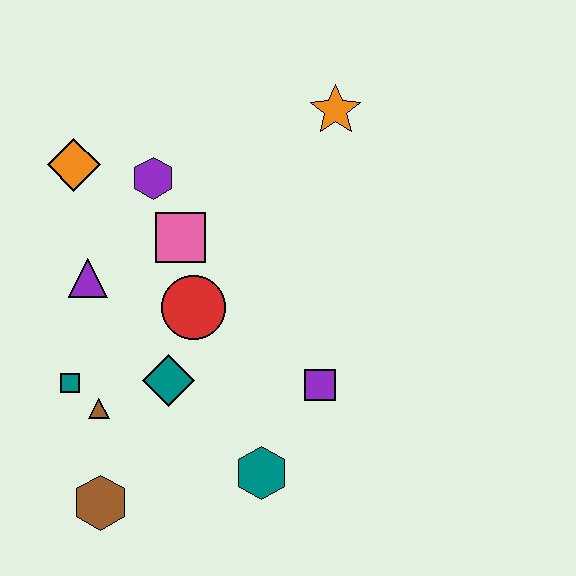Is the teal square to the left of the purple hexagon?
Yes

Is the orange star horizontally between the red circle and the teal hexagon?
No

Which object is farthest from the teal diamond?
The orange star is farthest from the teal diamond.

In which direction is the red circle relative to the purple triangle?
The red circle is to the right of the purple triangle.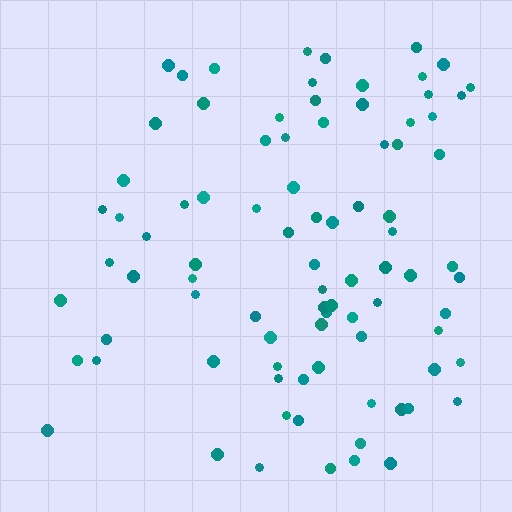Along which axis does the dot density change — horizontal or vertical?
Horizontal.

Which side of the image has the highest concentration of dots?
The right.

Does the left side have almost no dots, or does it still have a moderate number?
Still a moderate number, just noticeably fewer than the right.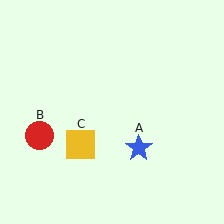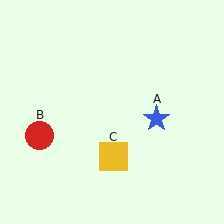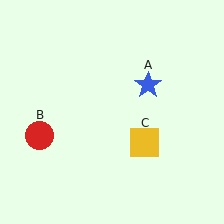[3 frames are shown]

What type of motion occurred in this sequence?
The blue star (object A), yellow square (object C) rotated counterclockwise around the center of the scene.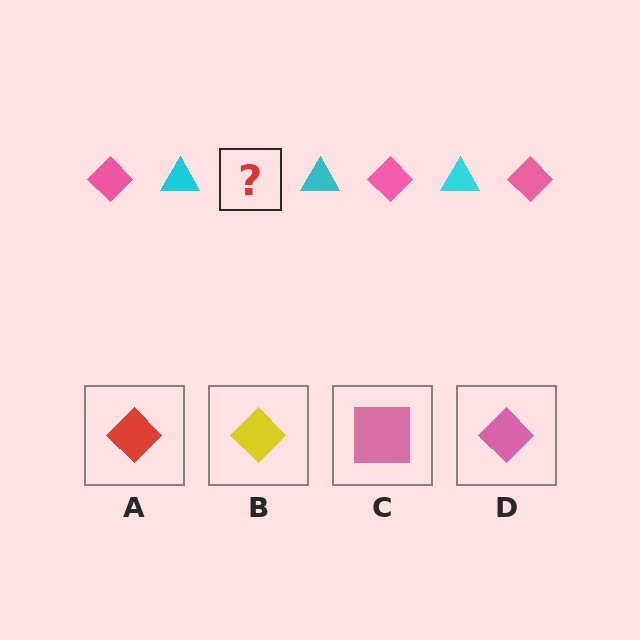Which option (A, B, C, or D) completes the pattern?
D.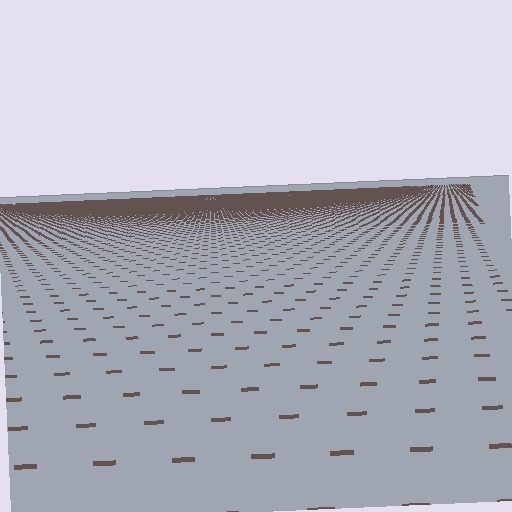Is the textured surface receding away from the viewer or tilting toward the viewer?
The surface is receding away from the viewer. Texture elements get smaller and denser toward the top.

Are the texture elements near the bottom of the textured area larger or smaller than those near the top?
Larger. Near the bottom, elements are closer to the viewer and appear at a bigger on-screen size.